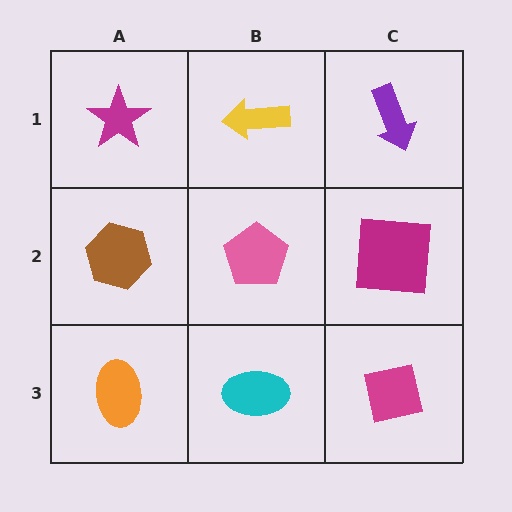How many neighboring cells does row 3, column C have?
2.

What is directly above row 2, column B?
A yellow arrow.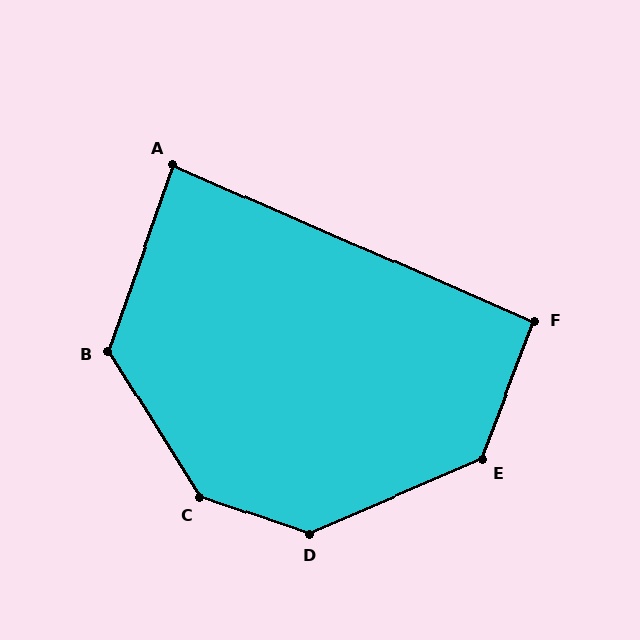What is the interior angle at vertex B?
Approximately 129 degrees (obtuse).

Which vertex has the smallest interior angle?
A, at approximately 86 degrees.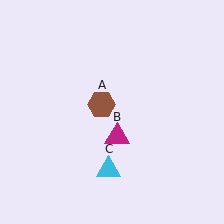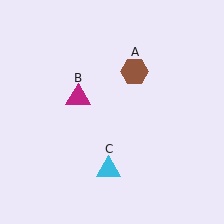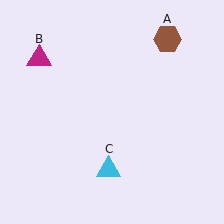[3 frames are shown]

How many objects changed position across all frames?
2 objects changed position: brown hexagon (object A), magenta triangle (object B).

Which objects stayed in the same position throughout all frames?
Cyan triangle (object C) remained stationary.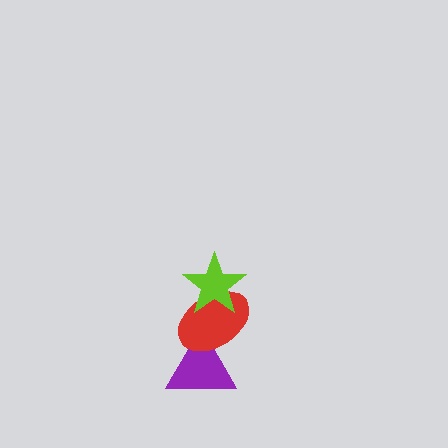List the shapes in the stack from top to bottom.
From top to bottom: the lime star, the red ellipse, the purple triangle.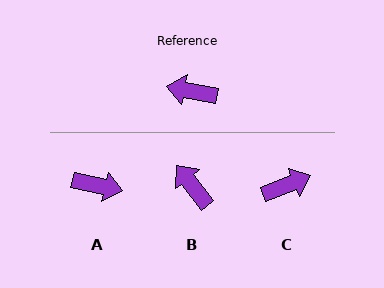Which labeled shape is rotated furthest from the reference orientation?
A, about 178 degrees away.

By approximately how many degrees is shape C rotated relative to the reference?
Approximately 148 degrees clockwise.